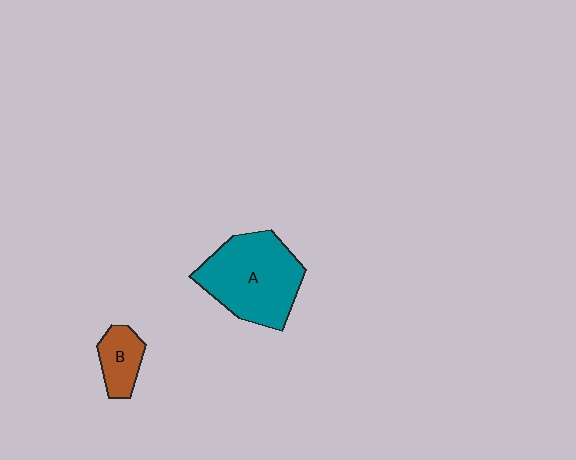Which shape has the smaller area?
Shape B (brown).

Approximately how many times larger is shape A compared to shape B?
Approximately 2.8 times.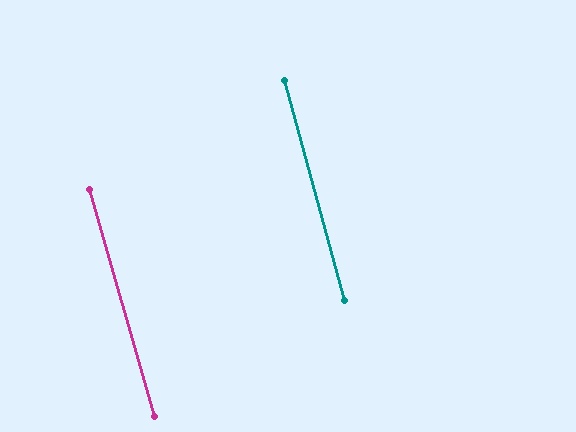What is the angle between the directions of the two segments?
Approximately 1 degree.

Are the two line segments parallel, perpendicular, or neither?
Parallel — their directions differ by only 0.7°.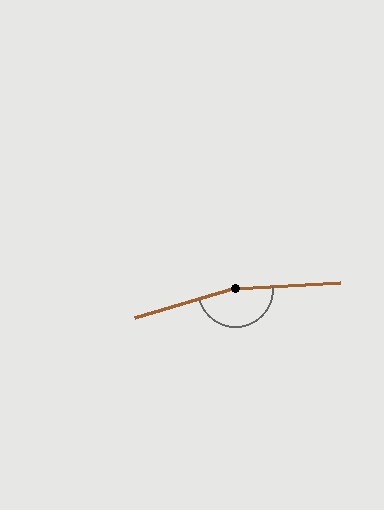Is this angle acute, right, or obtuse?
It is obtuse.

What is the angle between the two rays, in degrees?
Approximately 167 degrees.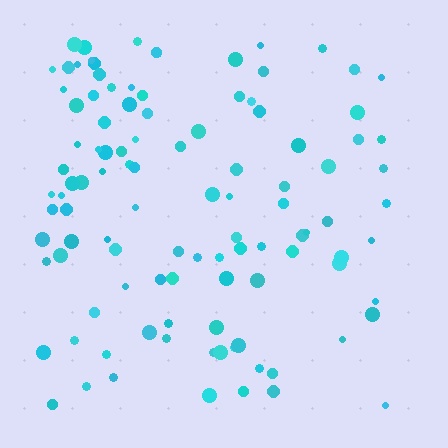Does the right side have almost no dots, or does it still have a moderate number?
Still a moderate number, just noticeably fewer than the left.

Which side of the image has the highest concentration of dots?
The left.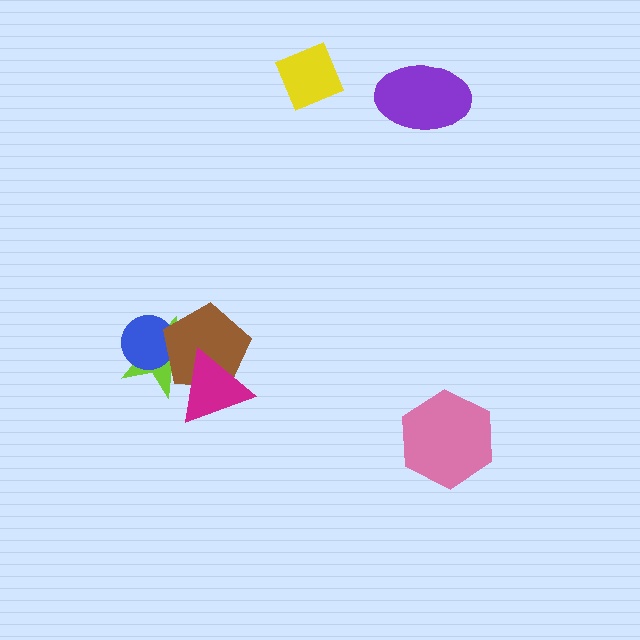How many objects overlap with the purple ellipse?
0 objects overlap with the purple ellipse.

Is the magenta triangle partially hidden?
No, no other shape covers it.